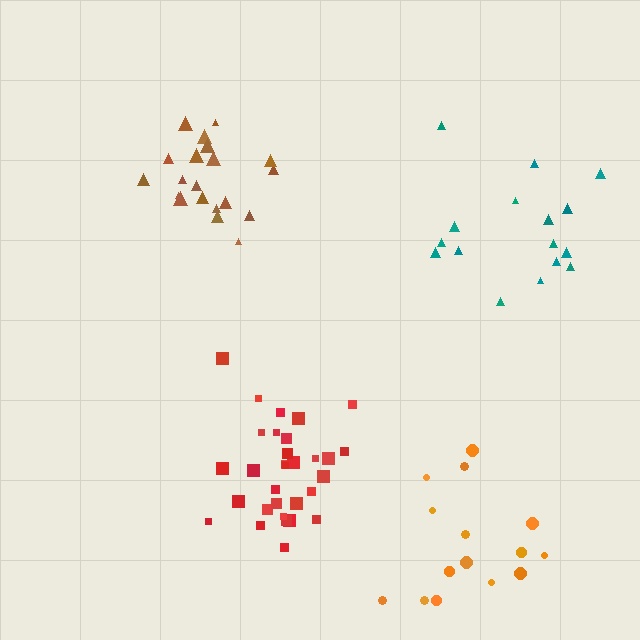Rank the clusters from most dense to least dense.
red, brown, orange, teal.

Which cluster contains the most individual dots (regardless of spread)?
Red (32).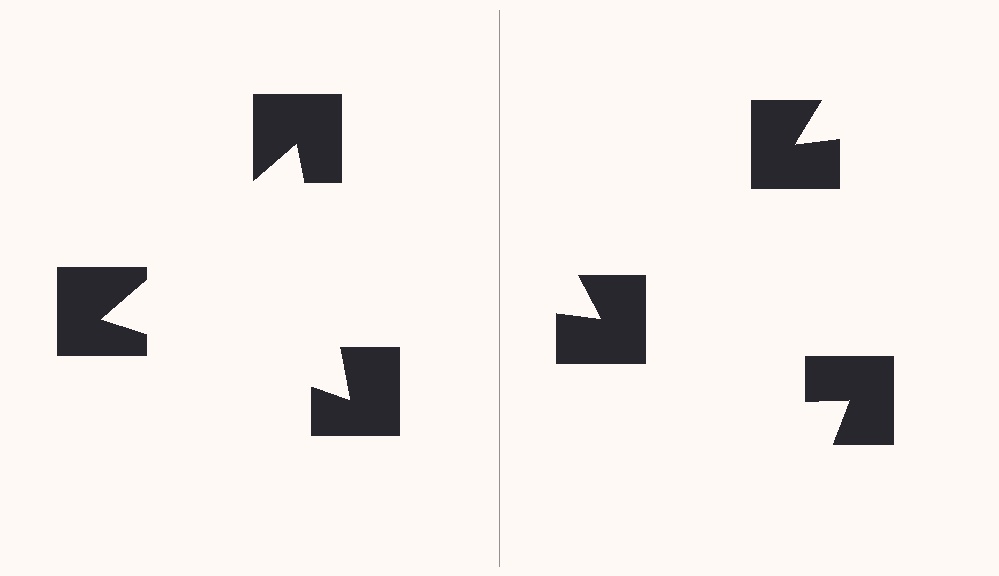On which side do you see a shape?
An illusory triangle appears on the left side. On the right side the wedge cuts are rotated, so no coherent shape forms.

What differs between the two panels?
The notched squares are positioned identically on both sides; only the wedge orientations differ. On the left they align to a triangle; on the right they are misaligned.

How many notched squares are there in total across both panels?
6 — 3 on each side.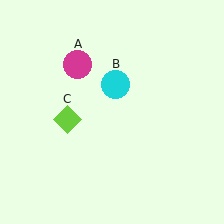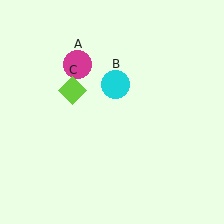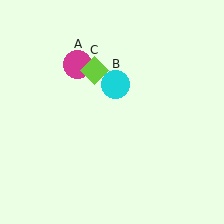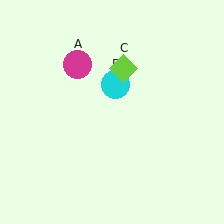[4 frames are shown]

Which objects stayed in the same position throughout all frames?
Magenta circle (object A) and cyan circle (object B) remained stationary.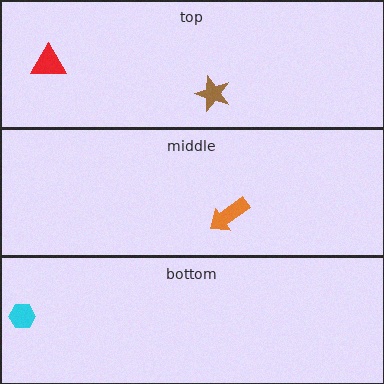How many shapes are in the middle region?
1.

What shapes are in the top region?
The brown star, the red triangle.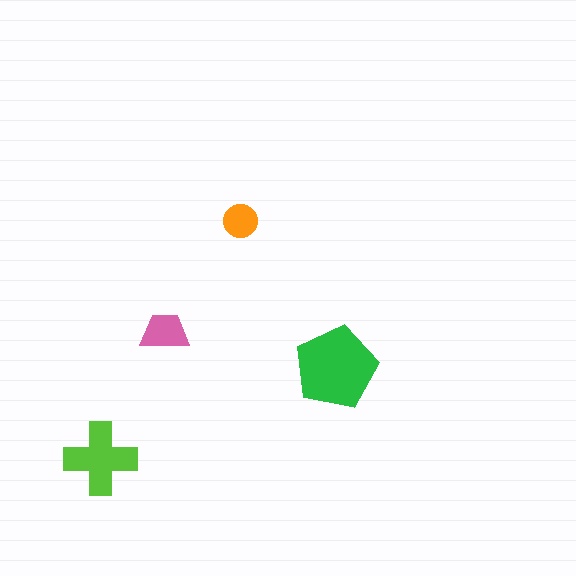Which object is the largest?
The green pentagon.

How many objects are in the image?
There are 4 objects in the image.